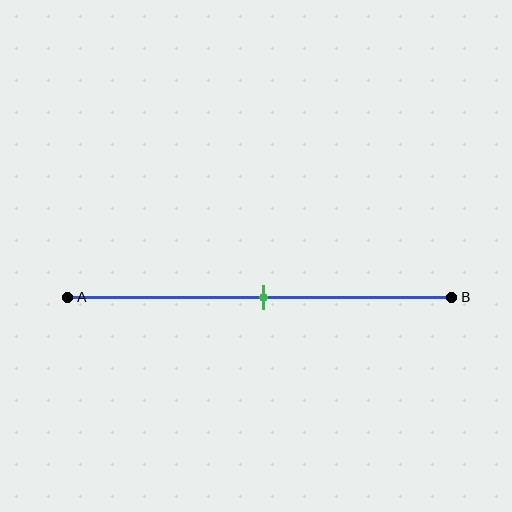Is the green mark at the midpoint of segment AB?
Yes, the mark is approximately at the midpoint.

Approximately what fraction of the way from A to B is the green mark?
The green mark is approximately 50% of the way from A to B.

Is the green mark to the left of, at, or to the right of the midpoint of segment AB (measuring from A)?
The green mark is approximately at the midpoint of segment AB.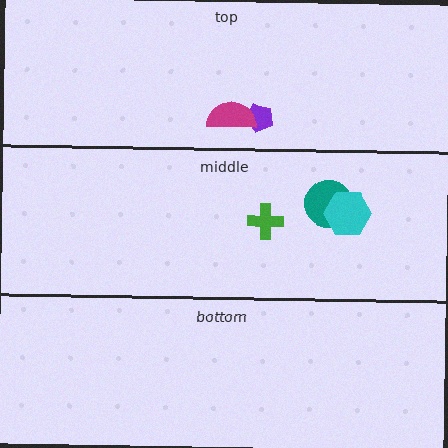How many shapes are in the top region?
2.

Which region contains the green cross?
The middle region.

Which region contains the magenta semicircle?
The top region.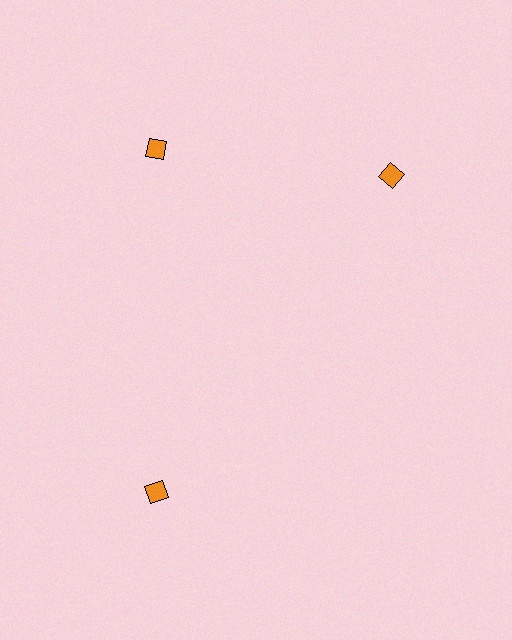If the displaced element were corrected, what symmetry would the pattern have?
It would have 3-fold rotational symmetry — the pattern would map onto itself every 120 degrees.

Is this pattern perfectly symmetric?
No. The 3 orange diamonds are arranged in a ring, but one element near the 3 o'clock position is rotated out of alignment along the ring, breaking the 3-fold rotational symmetry.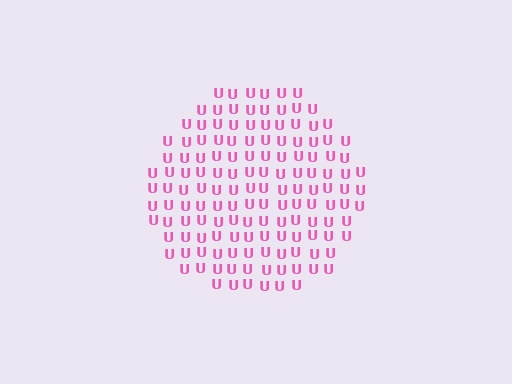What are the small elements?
The small elements are letter U's.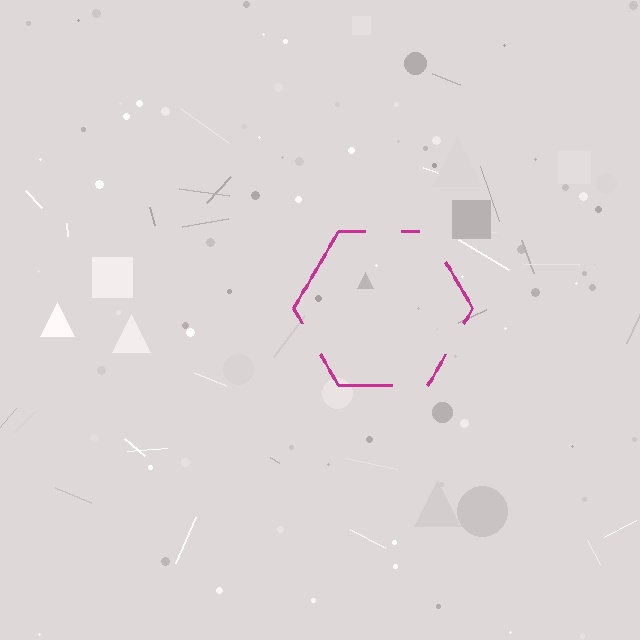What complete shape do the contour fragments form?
The contour fragments form a hexagon.